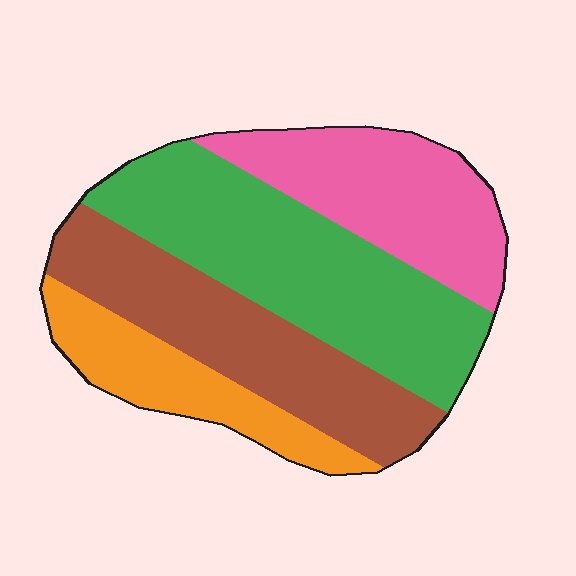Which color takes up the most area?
Green, at roughly 35%.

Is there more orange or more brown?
Brown.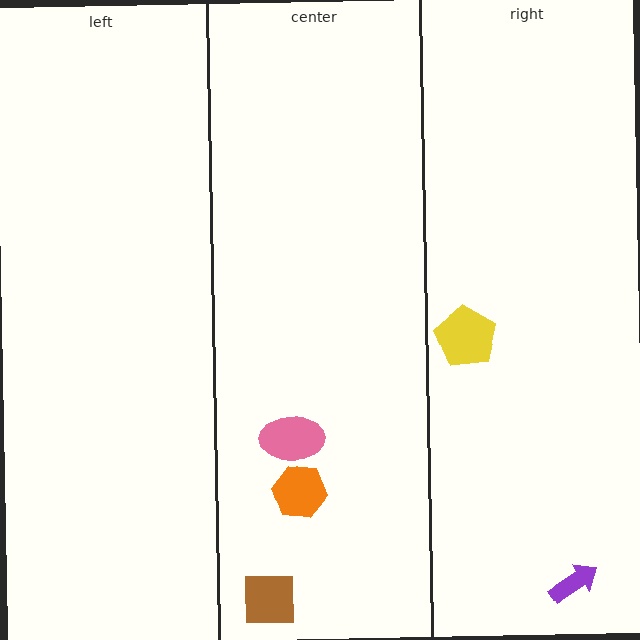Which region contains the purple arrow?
The right region.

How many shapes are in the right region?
2.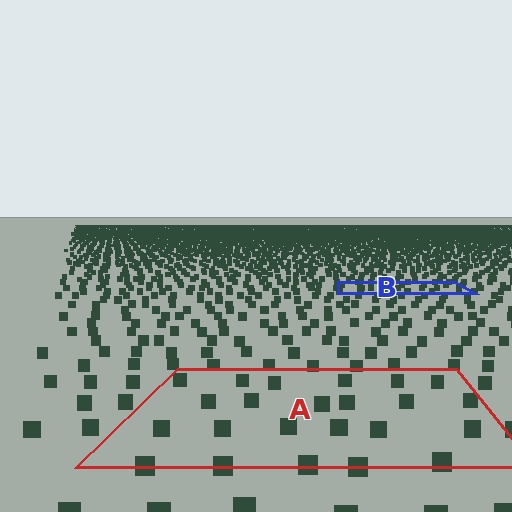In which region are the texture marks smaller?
The texture marks are smaller in region B, because it is farther away.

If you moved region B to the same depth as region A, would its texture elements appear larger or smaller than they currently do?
They would appear larger. At a closer depth, the same texture elements are projected at a bigger on-screen size.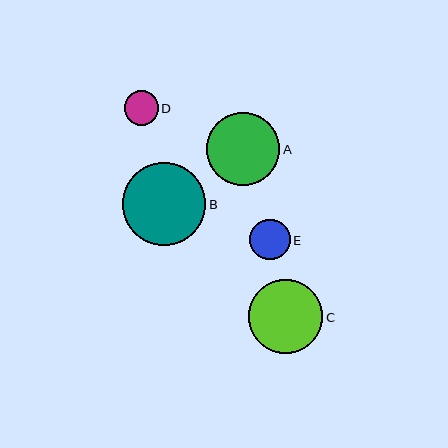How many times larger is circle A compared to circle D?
Circle A is approximately 2.1 times the size of circle D.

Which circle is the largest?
Circle B is the largest with a size of approximately 83 pixels.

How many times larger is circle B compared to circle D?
Circle B is approximately 2.4 times the size of circle D.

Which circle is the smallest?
Circle D is the smallest with a size of approximately 34 pixels.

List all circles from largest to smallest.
From largest to smallest: B, C, A, E, D.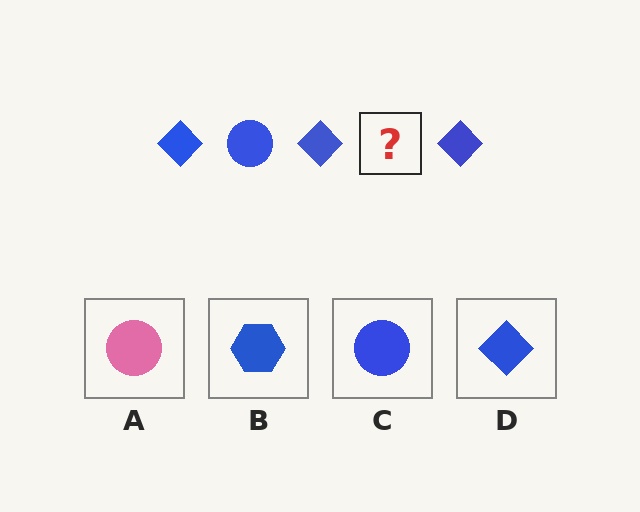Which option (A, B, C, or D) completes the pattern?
C.